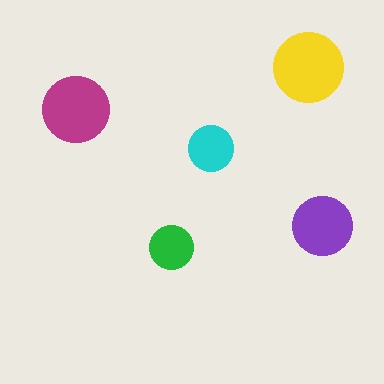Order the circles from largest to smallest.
the yellow one, the magenta one, the purple one, the cyan one, the green one.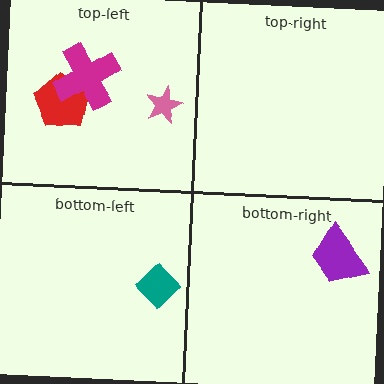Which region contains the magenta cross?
The top-left region.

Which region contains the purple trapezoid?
The bottom-right region.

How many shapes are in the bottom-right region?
1.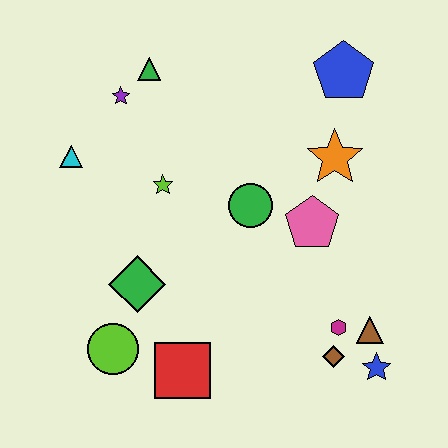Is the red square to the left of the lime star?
No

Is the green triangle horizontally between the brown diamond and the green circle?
No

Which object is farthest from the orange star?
The lime circle is farthest from the orange star.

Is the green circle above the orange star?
No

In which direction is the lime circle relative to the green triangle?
The lime circle is below the green triangle.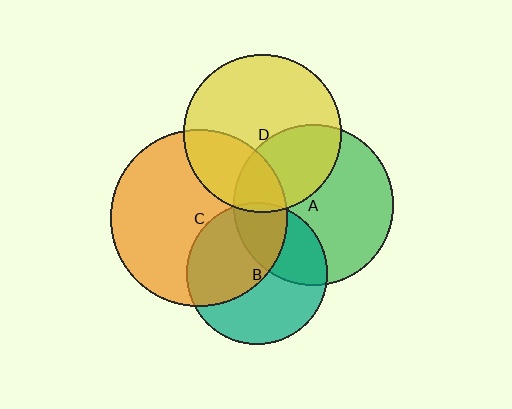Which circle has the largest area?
Circle C (orange).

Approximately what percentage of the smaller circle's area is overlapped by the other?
Approximately 50%.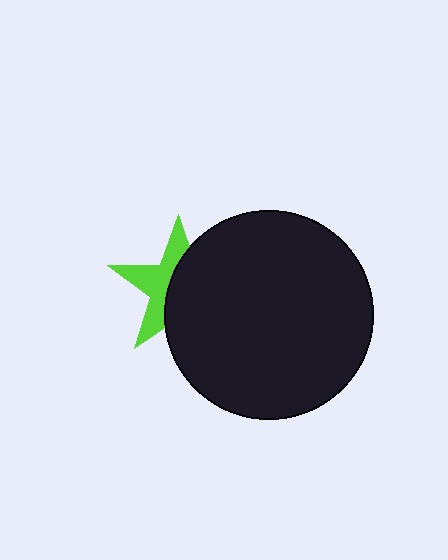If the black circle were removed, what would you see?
You would see the complete lime star.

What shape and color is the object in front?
The object in front is a black circle.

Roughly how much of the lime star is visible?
A small part of it is visible (roughly 44%).